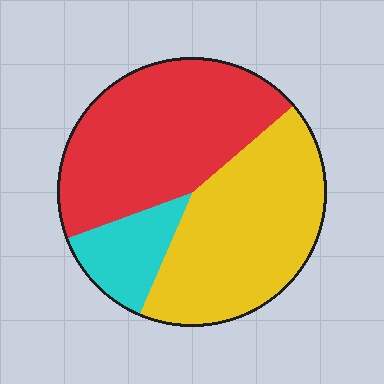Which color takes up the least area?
Cyan, at roughly 15%.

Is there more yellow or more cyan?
Yellow.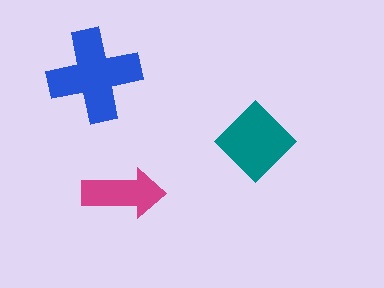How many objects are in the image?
There are 3 objects in the image.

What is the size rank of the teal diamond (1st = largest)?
2nd.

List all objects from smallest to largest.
The magenta arrow, the teal diamond, the blue cross.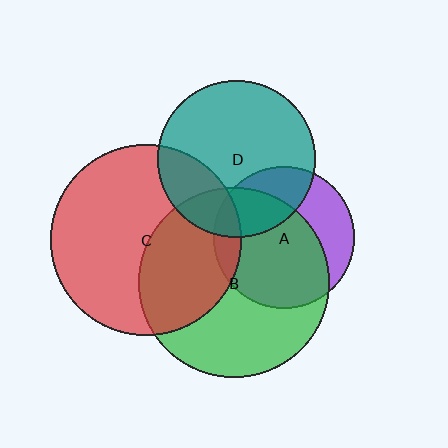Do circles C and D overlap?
Yes.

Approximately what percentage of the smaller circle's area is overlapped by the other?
Approximately 25%.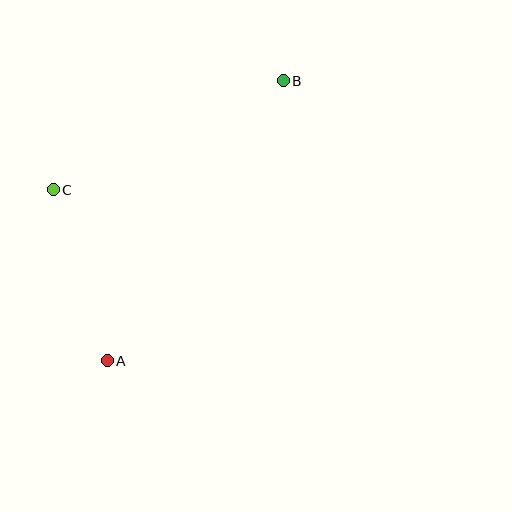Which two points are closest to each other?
Points A and C are closest to each other.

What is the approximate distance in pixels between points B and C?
The distance between B and C is approximately 255 pixels.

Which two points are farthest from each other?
Points A and B are farthest from each other.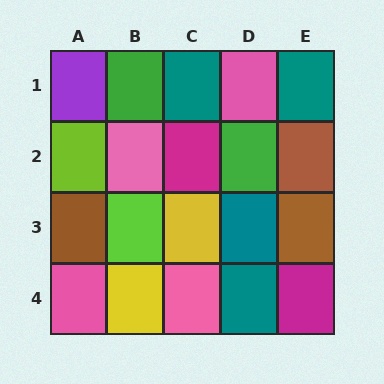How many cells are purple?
1 cell is purple.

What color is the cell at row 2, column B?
Pink.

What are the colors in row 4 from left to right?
Pink, yellow, pink, teal, magenta.